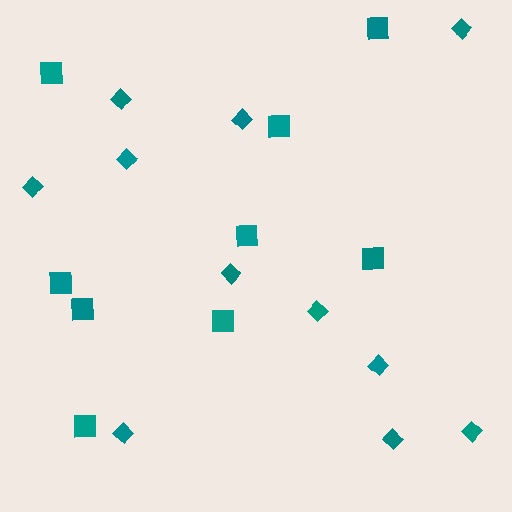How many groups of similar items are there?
There are 2 groups: one group of squares (9) and one group of diamonds (11).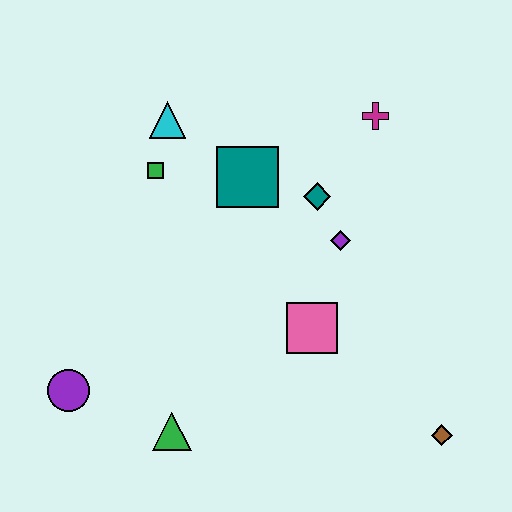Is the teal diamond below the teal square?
Yes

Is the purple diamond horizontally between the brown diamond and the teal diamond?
Yes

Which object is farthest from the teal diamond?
The purple circle is farthest from the teal diamond.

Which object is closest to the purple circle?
The green triangle is closest to the purple circle.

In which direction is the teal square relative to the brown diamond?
The teal square is above the brown diamond.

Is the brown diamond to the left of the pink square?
No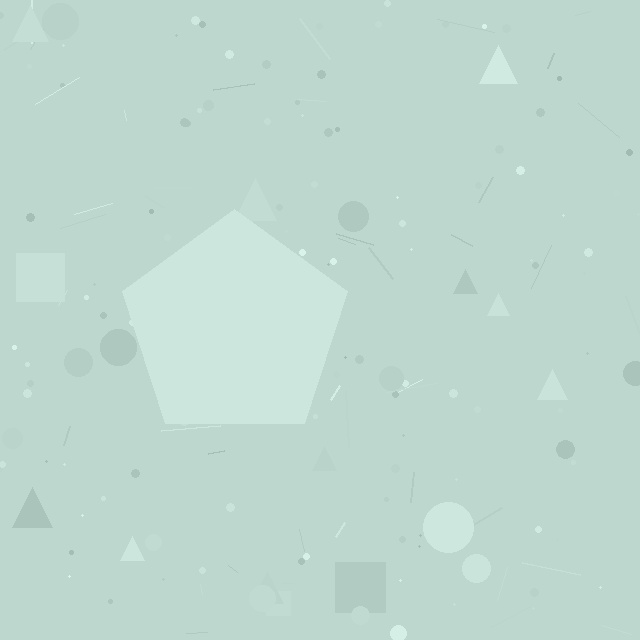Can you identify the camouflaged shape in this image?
The camouflaged shape is a pentagon.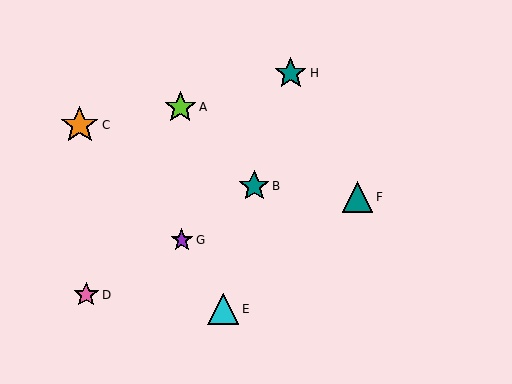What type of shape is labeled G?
Shape G is a purple star.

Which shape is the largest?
The orange star (labeled C) is the largest.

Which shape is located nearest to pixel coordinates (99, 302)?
The pink star (labeled D) at (86, 295) is nearest to that location.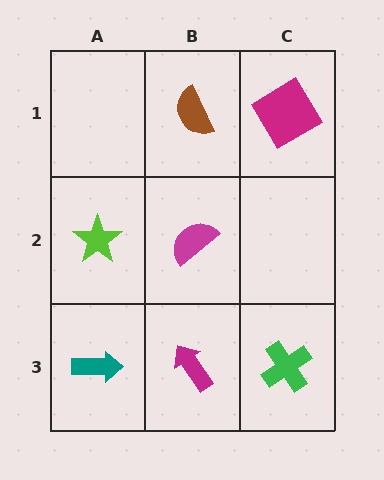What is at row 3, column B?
A magenta arrow.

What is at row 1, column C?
A magenta diamond.